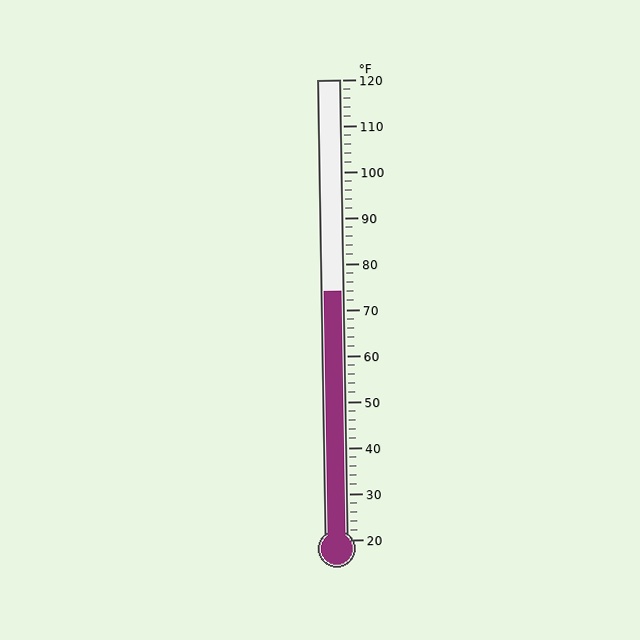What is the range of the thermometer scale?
The thermometer scale ranges from 20°F to 120°F.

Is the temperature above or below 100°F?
The temperature is below 100°F.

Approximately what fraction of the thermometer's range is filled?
The thermometer is filled to approximately 55% of its range.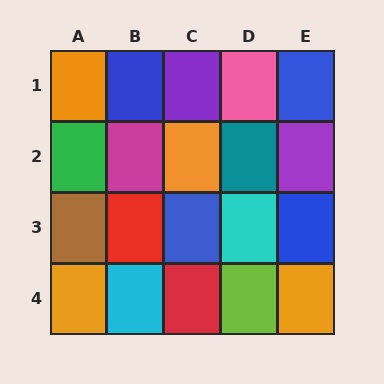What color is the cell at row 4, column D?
Lime.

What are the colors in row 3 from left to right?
Brown, red, blue, cyan, blue.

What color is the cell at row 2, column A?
Green.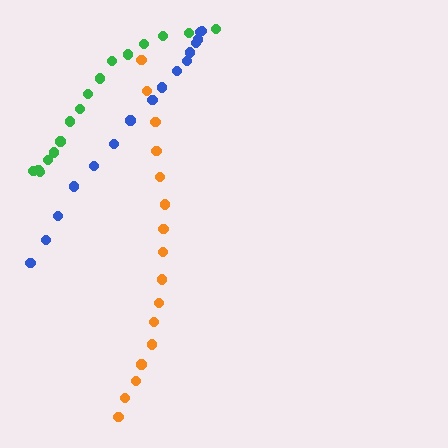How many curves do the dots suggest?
There are 3 distinct paths.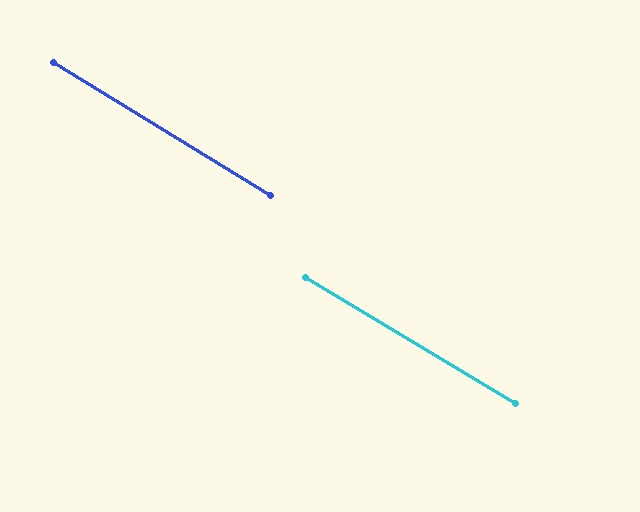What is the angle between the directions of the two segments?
Approximately 1 degree.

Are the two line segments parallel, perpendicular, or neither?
Parallel — their directions differ by only 0.5°.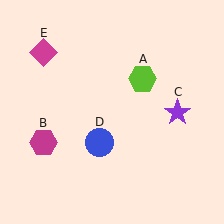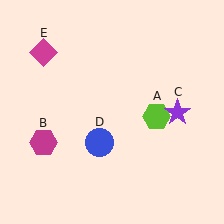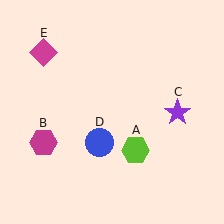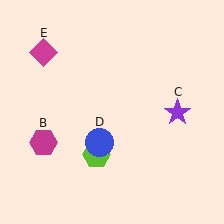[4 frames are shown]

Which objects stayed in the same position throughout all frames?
Magenta hexagon (object B) and purple star (object C) and blue circle (object D) and magenta diamond (object E) remained stationary.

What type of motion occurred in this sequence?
The lime hexagon (object A) rotated clockwise around the center of the scene.